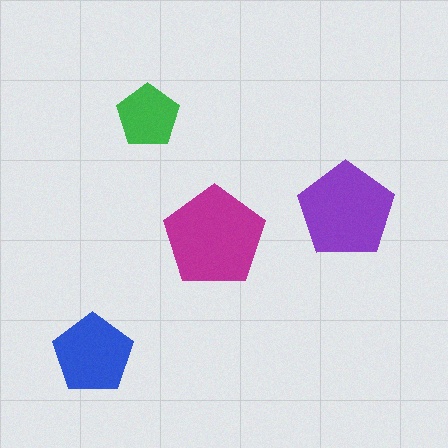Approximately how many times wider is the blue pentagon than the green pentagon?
About 1.5 times wider.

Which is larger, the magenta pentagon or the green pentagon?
The magenta one.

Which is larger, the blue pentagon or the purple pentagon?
The purple one.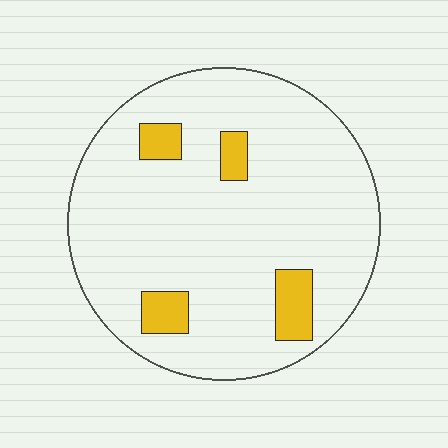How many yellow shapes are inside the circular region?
4.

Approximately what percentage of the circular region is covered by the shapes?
Approximately 10%.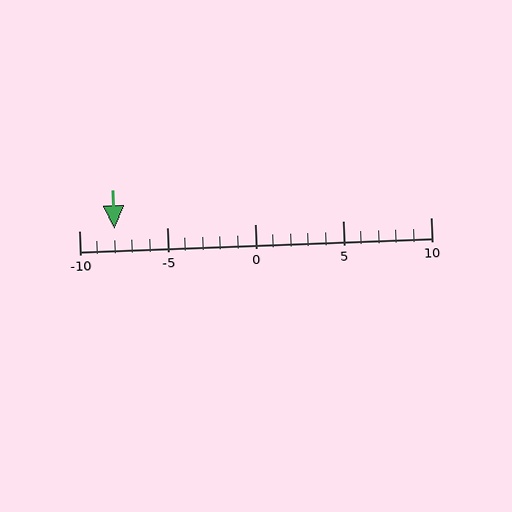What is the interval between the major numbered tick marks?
The major tick marks are spaced 5 units apart.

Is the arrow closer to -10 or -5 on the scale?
The arrow is closer to -10.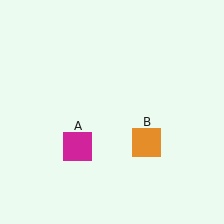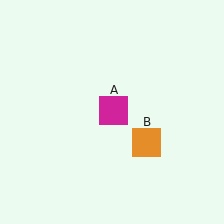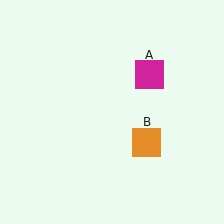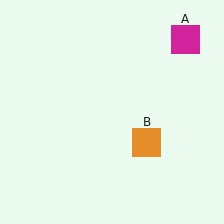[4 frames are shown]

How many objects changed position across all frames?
1 object changed position: magenta square (object A).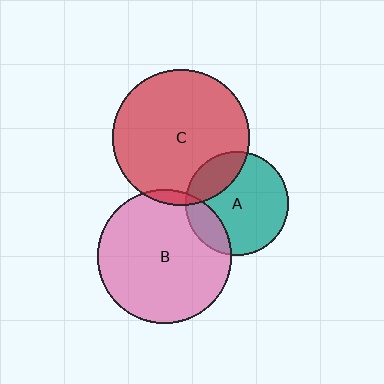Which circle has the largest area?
Circle C (red).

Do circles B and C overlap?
Yes.